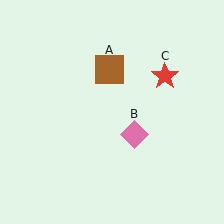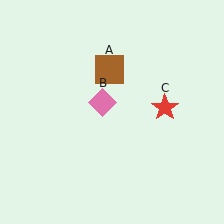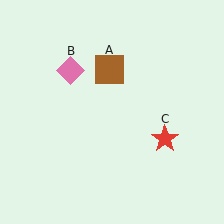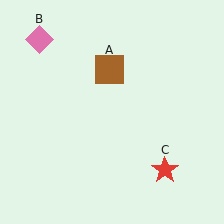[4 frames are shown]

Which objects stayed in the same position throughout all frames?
Brown square (object A) remained stationary.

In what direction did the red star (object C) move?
The red star (object C) moved down.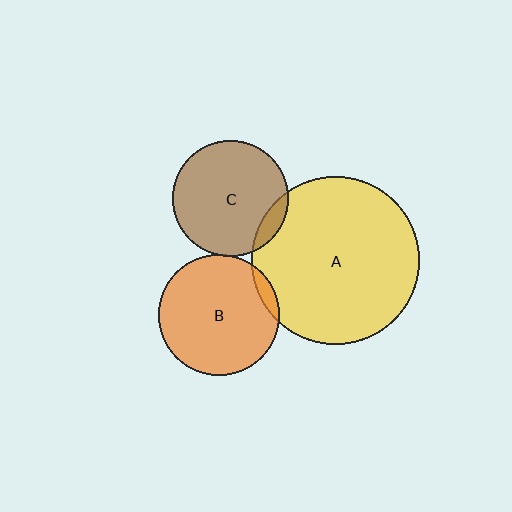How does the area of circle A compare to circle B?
Approximately 1.9 times.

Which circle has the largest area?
Circle A (yellow).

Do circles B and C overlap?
Yes.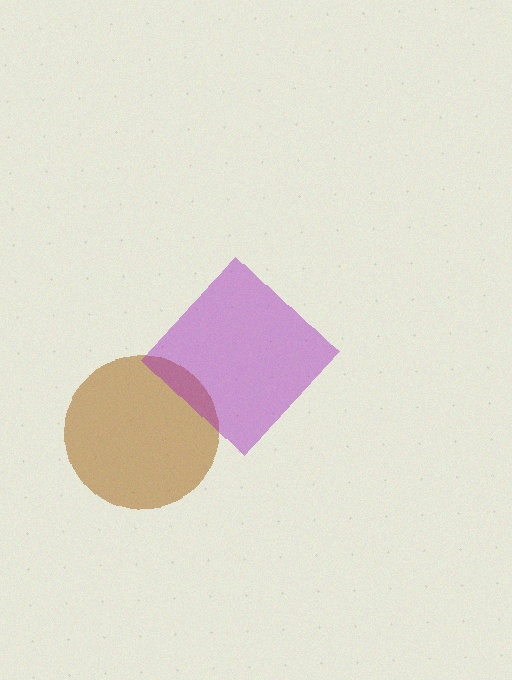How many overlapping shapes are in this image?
There are 2 overlapping shapes in the image.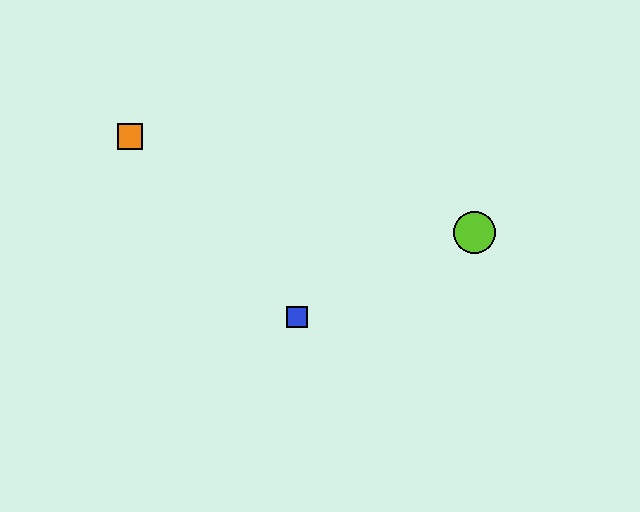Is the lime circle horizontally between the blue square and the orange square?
No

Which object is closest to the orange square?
The blue square is closest to the orange square.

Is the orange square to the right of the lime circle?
No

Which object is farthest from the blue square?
The orange square is farthest from the blue square.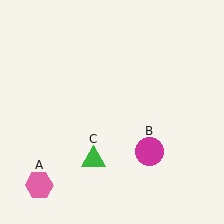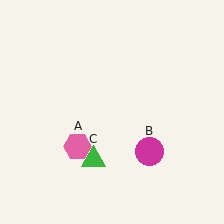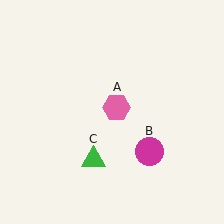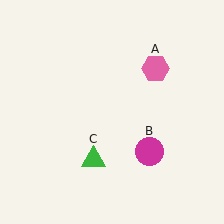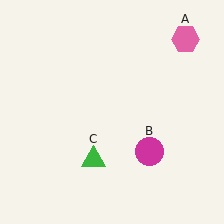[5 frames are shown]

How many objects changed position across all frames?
1 object changed position: pink hexagon (object A).